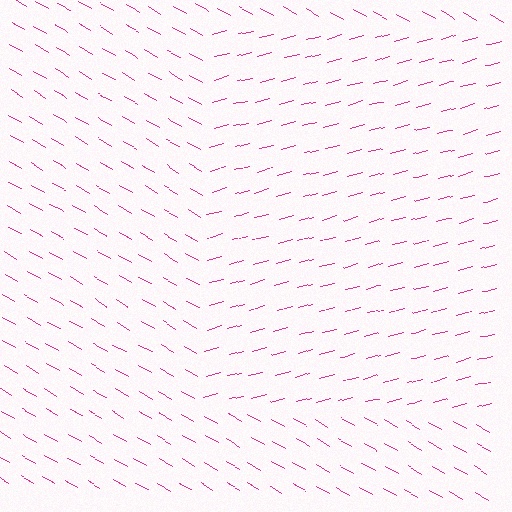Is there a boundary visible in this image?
Yes, there is a texture boundary formed by a change in line orientation.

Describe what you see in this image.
The image is filled with small magenta line segments. A rectangle region in the image has lines oriented differently from the surrounding lines, creating a visible texture boundary.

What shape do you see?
I see a rectangle.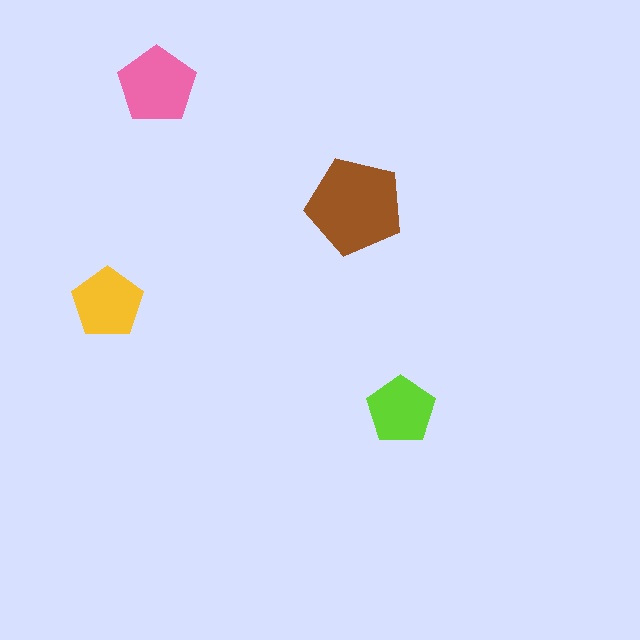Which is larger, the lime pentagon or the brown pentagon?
The brown one.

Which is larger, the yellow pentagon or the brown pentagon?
The brown one.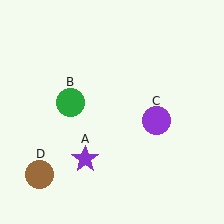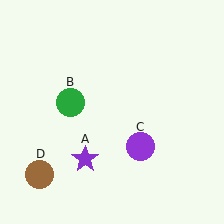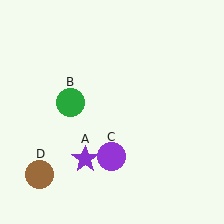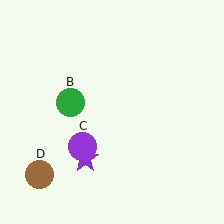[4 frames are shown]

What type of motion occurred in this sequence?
The purple circle (object C) rotated clockwise around the center of the scene.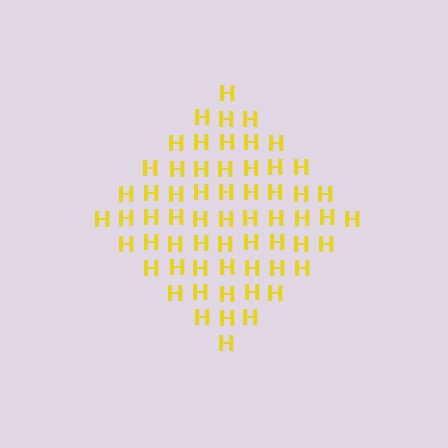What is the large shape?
The large shape is a diamond.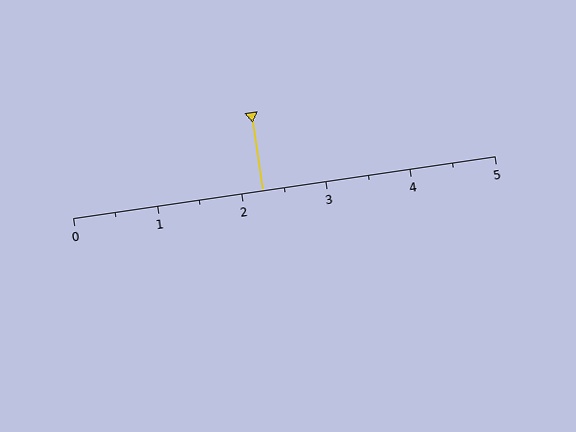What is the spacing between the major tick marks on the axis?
The major ticks are spaced 1 apart.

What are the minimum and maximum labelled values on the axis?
The axis runs from 0 to 5.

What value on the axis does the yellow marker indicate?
The marker indicates approximately 2.2.